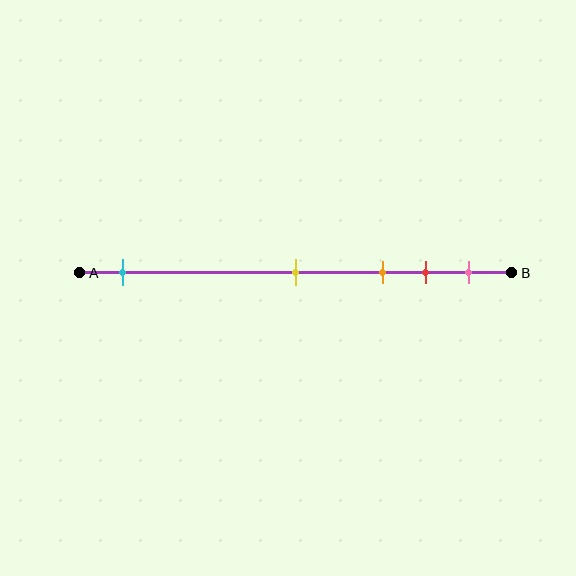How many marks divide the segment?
There are 5 marks dividing the segment.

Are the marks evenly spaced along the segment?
No, the marks are not evenly spaced.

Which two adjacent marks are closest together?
The red and pink marks are the closest adjacent pair.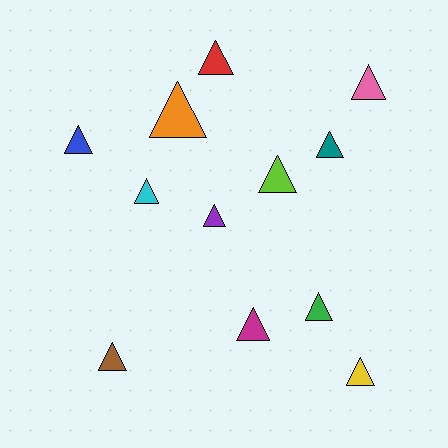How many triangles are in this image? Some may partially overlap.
There are 12 triangles.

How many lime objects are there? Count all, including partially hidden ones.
There is 1 lime object.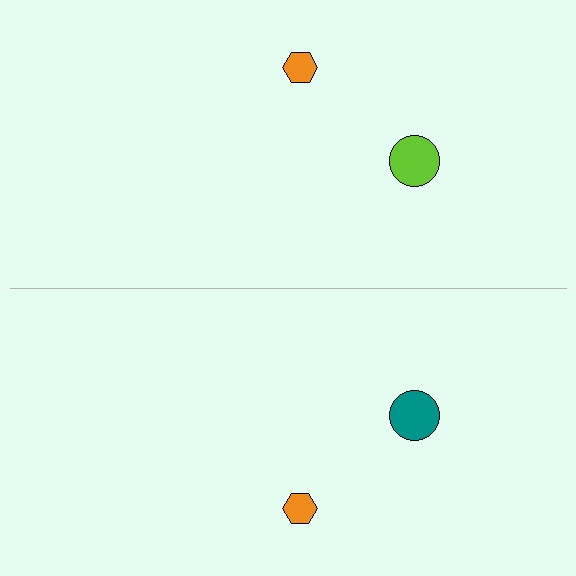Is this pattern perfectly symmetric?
No, the pattern is not perfectly symmetric. The teal circle on the bottom side breaks the symmetry — its mirror counterpart is lime.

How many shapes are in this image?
There are 4 shapes in this image.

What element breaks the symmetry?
The teal circle on the bottom side breaks the symmetry — its mirror counterpart is lime.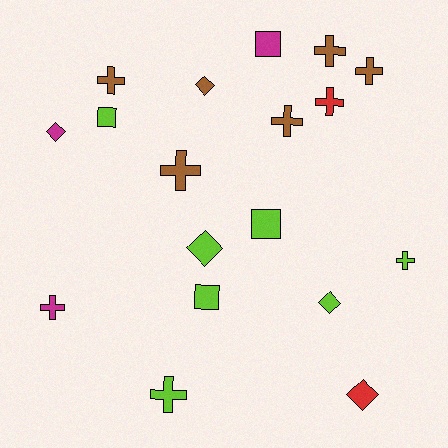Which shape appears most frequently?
Cross, with 9 objects.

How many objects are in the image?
There are 18 objects.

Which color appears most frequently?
Lime, with 7 objects.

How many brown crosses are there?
There are 5 brown crosses.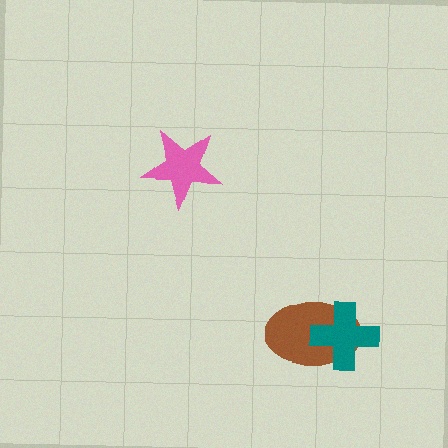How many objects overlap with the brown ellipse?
1 object overlaps with the brown ellipse.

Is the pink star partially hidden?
No, no other shape covers it.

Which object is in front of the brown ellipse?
The teal cross is in front of the brown ellipse.